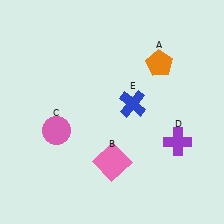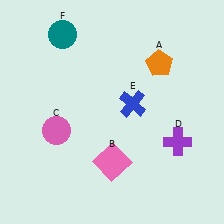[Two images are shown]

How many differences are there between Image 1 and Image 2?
There is 1 difference between the two images.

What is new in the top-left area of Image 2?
A teal circle (F) was added in the top-left area of Image 2.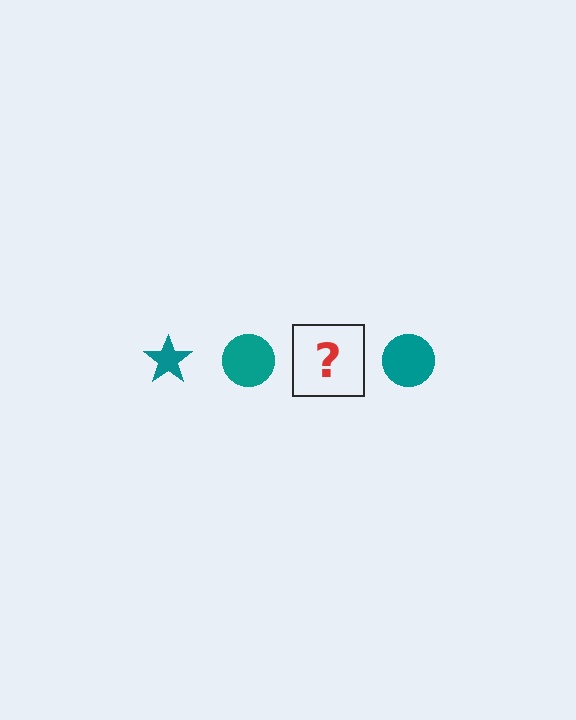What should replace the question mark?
The question mark should be replaced with a teal star.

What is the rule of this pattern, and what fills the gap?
The rule is that the pattern cycles through star, circle shapes in teal. The gap should be filled with a teal star.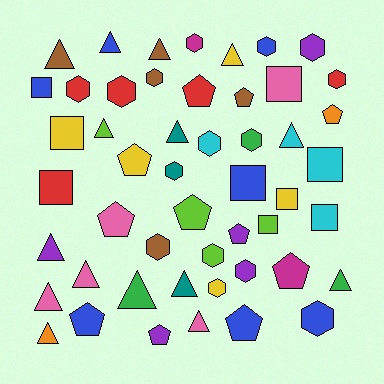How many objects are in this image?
There are 50 objects.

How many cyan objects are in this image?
There are 4 cyan objects.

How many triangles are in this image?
There are 15 triangles.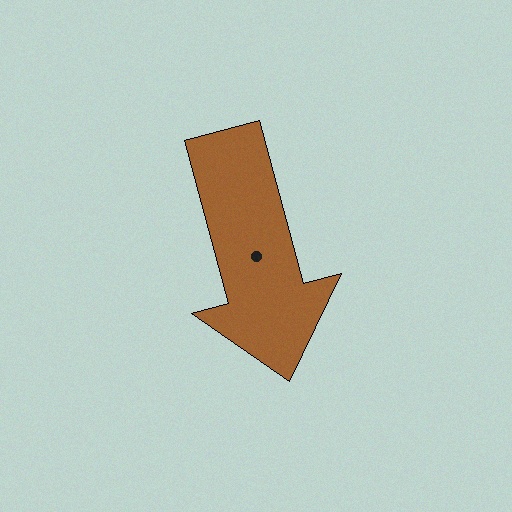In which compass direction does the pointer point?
South.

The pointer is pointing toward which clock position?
Roughly 5 o'clock.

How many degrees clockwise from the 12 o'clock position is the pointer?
Approximately 165 degrees.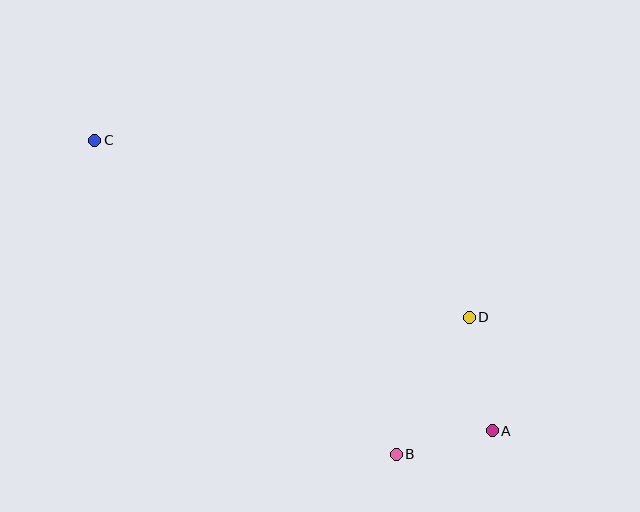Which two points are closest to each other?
Points A and B are closest to each other.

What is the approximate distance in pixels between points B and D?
The distance between B and D is approximately 155 pixels.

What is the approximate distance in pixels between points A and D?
The distance between A and D is approximately 116 pixels.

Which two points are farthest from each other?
Points A and C are farthest from each other.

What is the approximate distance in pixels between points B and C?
The distance between B and C is approximately 435 pixels.